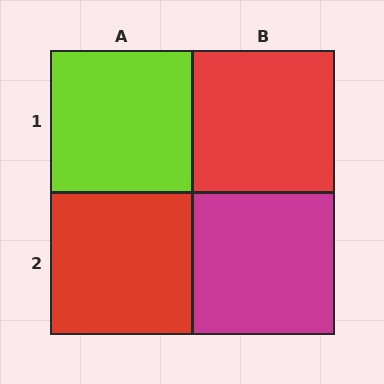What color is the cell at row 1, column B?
Red.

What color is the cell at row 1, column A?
Lime.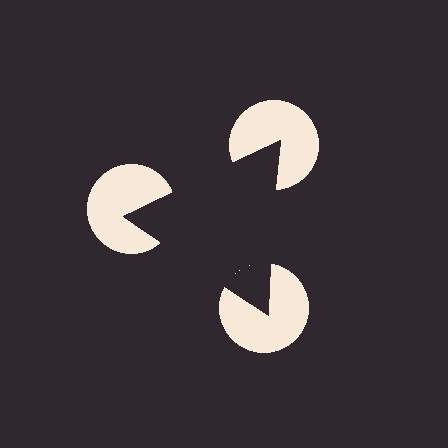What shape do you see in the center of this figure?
An illusory triangle — its edges are inferred from the aligned wedge cuts in the pac-man discs, not physically drawn.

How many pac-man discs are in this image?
There are 3 — one at each vertex of the illusory triangle.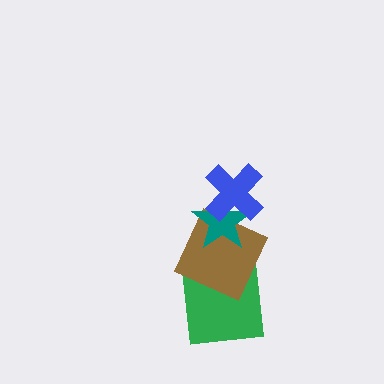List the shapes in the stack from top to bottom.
From top to bottom: the blue cross, the teal star, the brown square, the green square.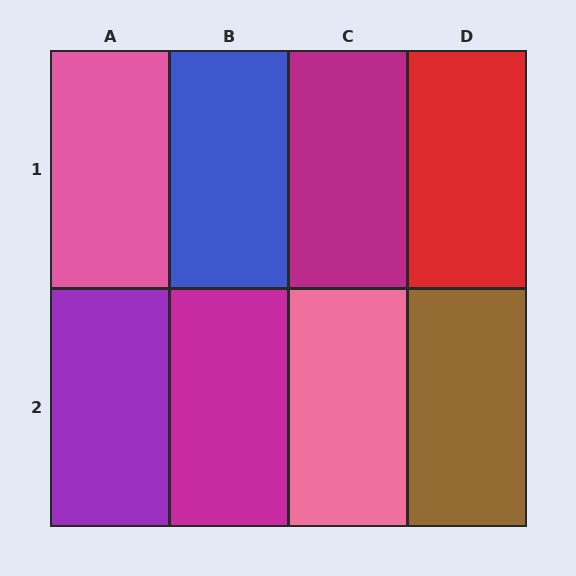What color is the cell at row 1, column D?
Red.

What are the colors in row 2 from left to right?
Purple, magenta, pink, brown.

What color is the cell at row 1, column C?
Magenta.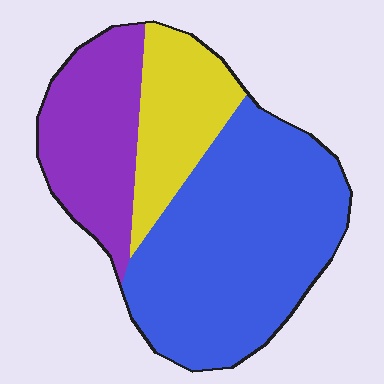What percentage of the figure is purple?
Purple takes up between a sixth and a third of the figure.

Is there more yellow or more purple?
Purple.